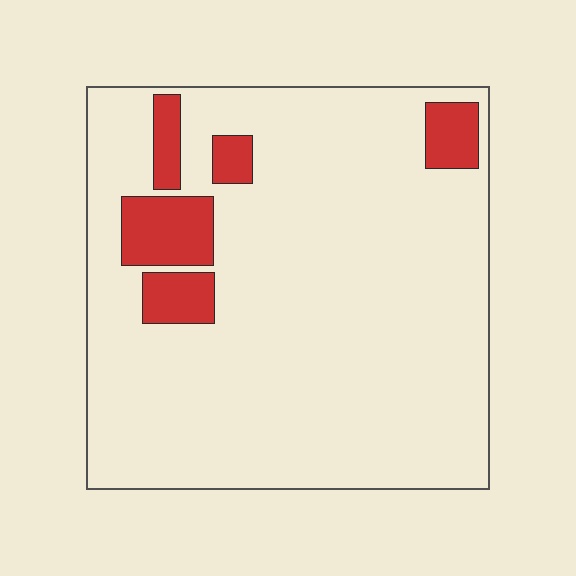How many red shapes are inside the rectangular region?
5.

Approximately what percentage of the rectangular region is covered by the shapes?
Approximately 10%.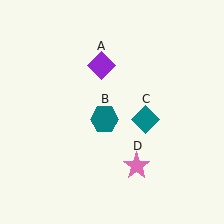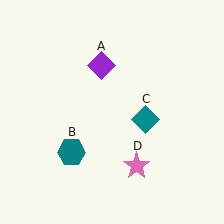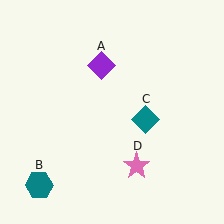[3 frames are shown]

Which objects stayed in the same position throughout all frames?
Purple diamond (object A) and teal diamond (object C) and pink star (object D) remained stationary.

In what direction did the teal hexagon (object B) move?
The teal hexagon (object B) moved down and to the left.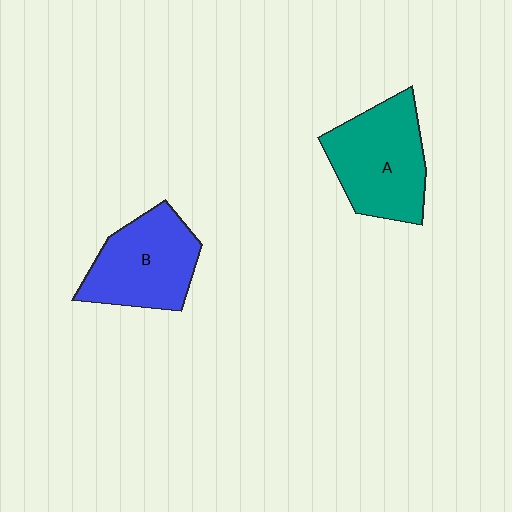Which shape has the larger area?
Shape A (teal).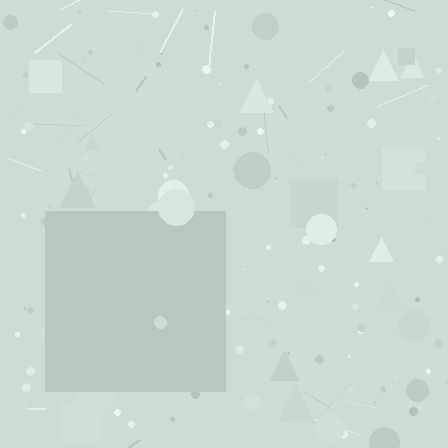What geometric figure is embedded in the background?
A square is embedded in the background.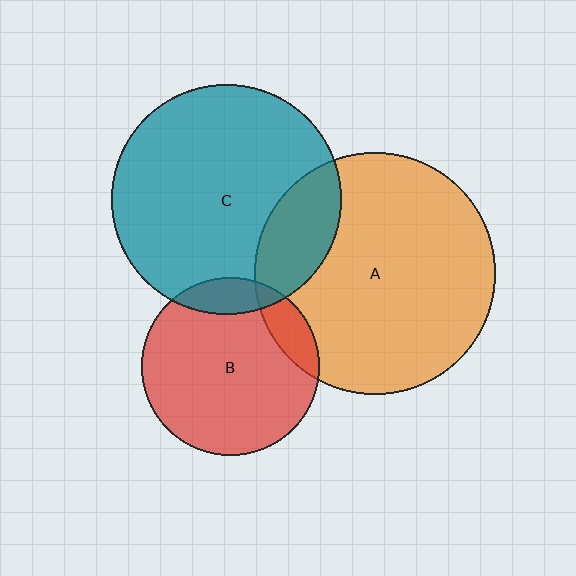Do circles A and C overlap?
Yes.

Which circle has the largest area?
Circle A (orange).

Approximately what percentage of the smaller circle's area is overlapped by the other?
Approximately 20%.